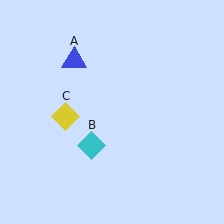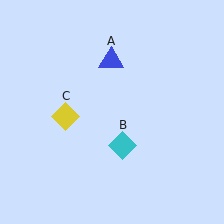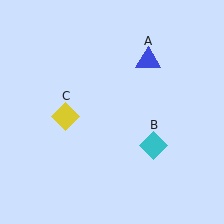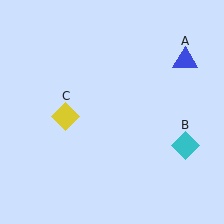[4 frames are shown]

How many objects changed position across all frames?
2 objects changed position: blue triangle (object A), cyan diamond (object B).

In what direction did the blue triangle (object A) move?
The blue triangle (object A) moved right.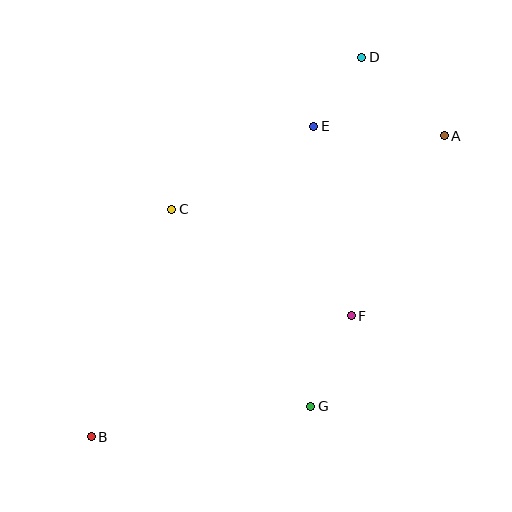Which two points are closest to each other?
Points D and E are closest to each other.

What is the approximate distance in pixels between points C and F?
The distance between C and F is approximately 209 pixels.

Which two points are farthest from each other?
Points B and D are farthest from each other.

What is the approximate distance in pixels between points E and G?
The distance between E and G is approximately 280 pixels.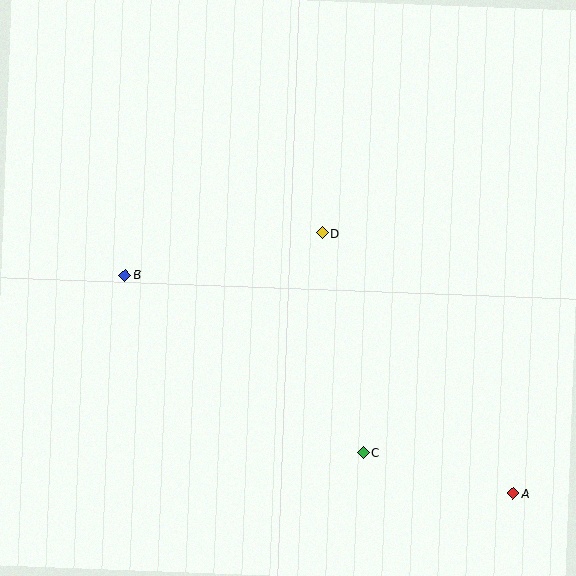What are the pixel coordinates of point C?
Point C is at (363, 453).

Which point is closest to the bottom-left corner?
Point B is closest to the bottom-left corner.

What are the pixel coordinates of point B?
Point B is at (125, 275).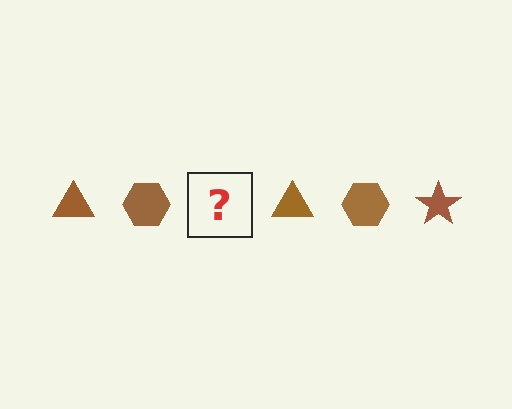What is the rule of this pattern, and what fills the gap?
The rule is that the pattern cycles through triangle, hexagon, star shapes in brown. The gap should be filled with a brown star.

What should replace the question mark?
The question mark should be replaced with a brown star.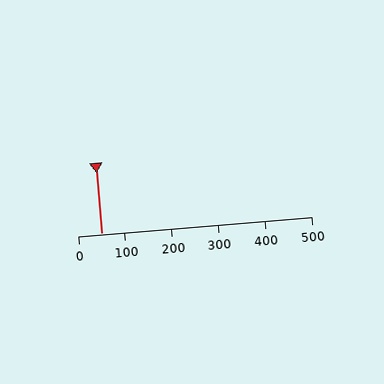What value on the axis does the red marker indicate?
The marker indicates approximately 50.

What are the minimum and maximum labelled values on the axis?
The axis runs from 0 to 500.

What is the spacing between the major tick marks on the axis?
The major ticks are spaced 100 apart.